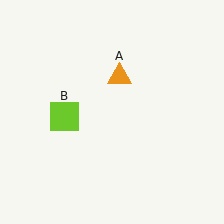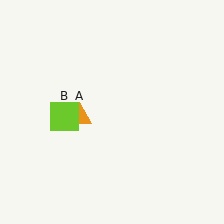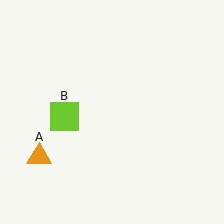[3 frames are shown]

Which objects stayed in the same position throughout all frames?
Lime square (object B) remained stationary.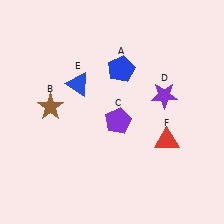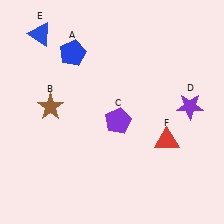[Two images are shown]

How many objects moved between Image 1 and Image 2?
3 objects moved between the two images.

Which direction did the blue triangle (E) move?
The blue triangle (E) moved up.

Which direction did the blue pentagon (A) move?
The blue pentagon (A) moved left.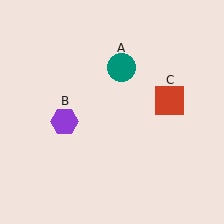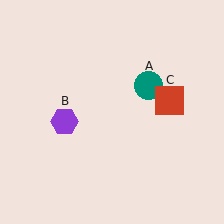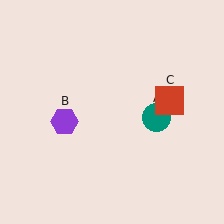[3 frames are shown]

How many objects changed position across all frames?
1 object changed position: teal circle (object A).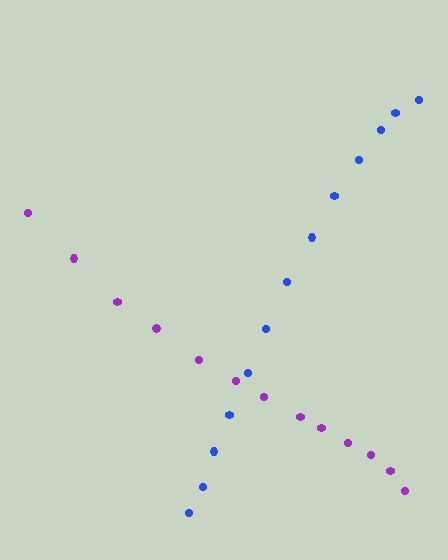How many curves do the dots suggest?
There are 2 distinct paths.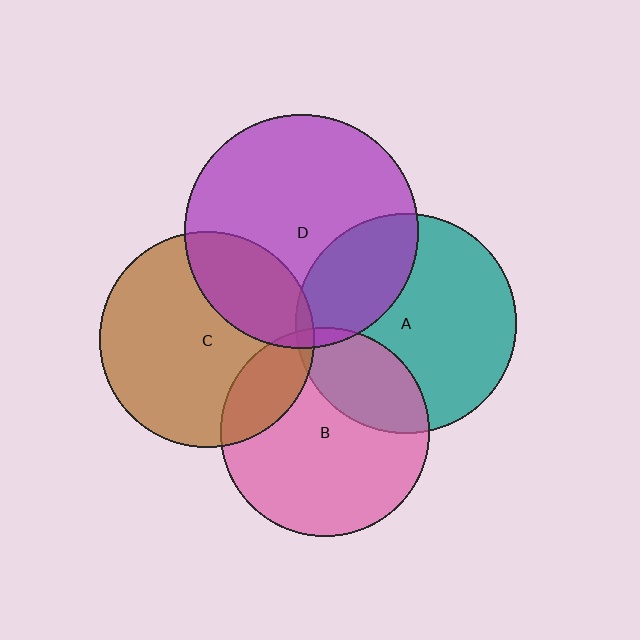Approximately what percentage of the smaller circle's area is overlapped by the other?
Approximately 30%.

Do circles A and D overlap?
Yes.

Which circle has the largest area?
Circle D (purple).